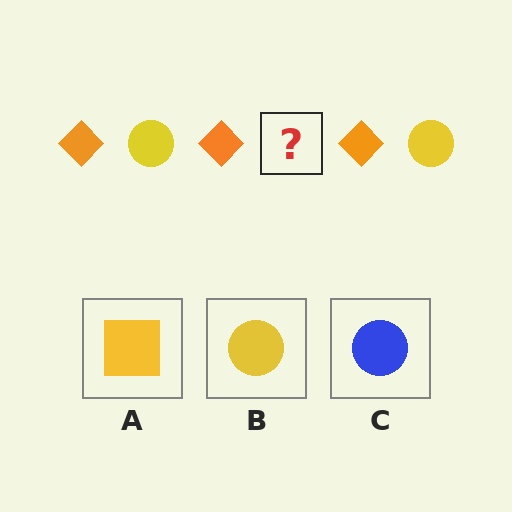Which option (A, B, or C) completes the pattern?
B.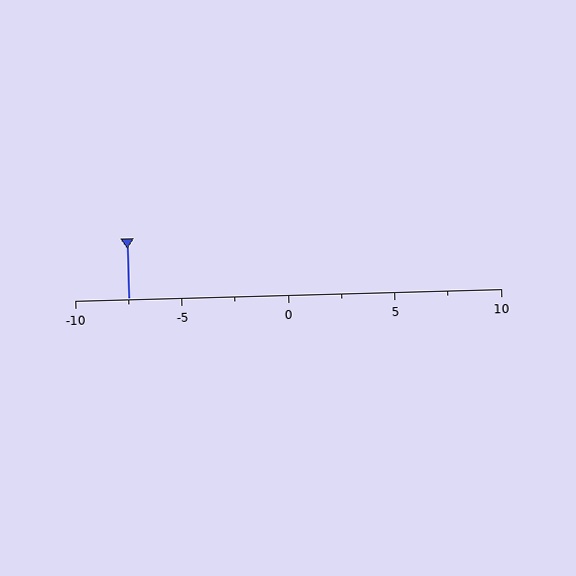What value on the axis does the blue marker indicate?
The marker indicates approximately -7.5.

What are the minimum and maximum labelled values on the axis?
The axis runs from -10 to 10.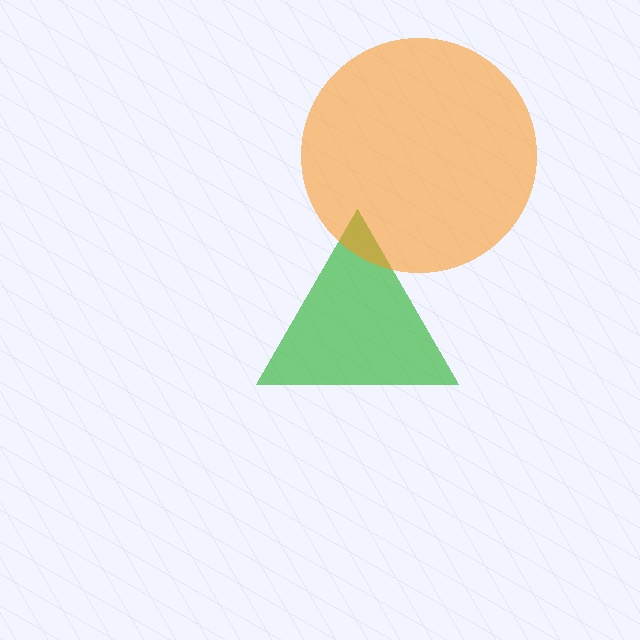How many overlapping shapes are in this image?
There are 2 overlapping shapes in the image.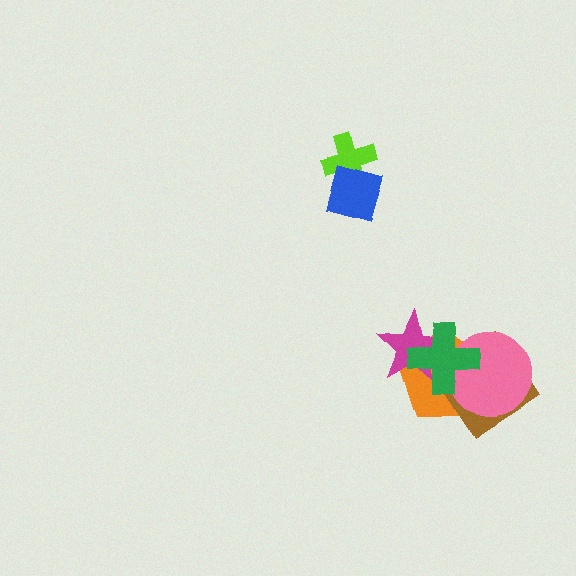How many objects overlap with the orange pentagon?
4 objects overlap with the orange pentagon.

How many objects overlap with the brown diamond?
3 objects overlap with the brown diamond.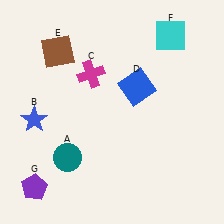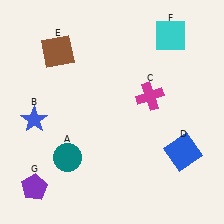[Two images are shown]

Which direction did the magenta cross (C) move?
The magenta cross (C) moved right.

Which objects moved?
The objects that moved are: the magenta cross (C), the blue square (D).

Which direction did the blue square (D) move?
The blue square (D) moved down.